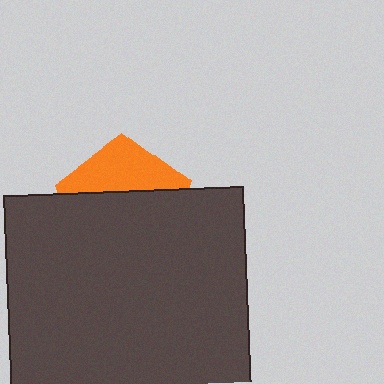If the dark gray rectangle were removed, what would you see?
You would see the complete orange pentagon.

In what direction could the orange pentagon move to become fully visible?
The orange pentagon could move up. That would shift it out from behind the dark gray rectangle entirely.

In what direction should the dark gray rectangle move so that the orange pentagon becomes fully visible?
The dark gray rectangle should move down. That is the shortest direction to clear the overlap and leave the orange pentagon fully visible.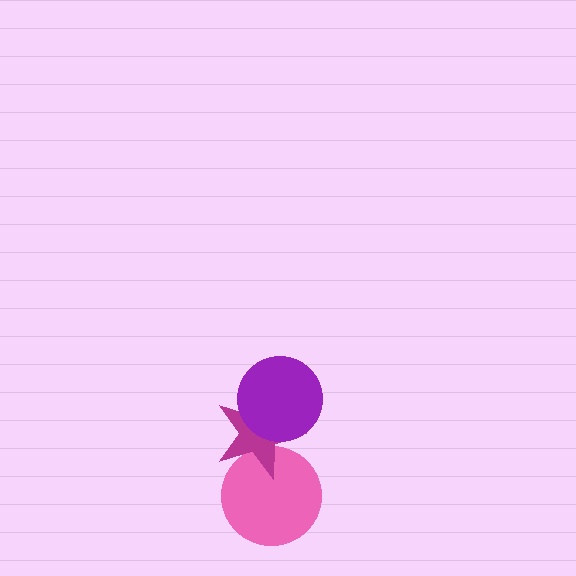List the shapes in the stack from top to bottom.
From top to bottom: the purple circle, the magenta star, the pink circle.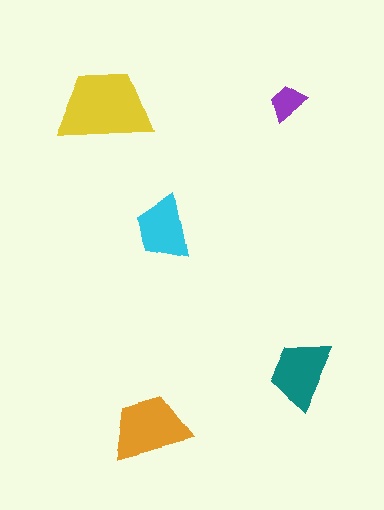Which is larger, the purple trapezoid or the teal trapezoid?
The teal one.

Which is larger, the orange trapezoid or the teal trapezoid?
The orange one.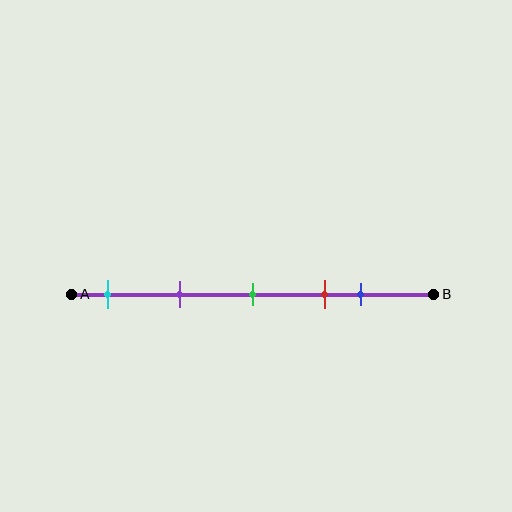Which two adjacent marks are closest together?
The red and blue marks are the closest adjacent pair.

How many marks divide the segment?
There are 5 marks dividing the segment.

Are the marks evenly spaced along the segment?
No, the marks are not evenly spaced.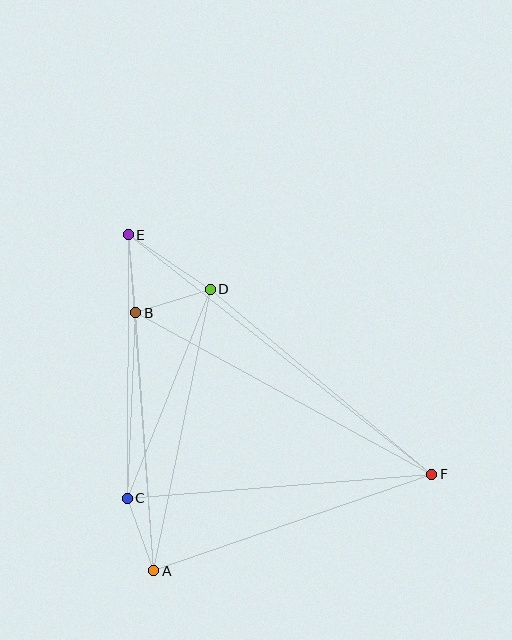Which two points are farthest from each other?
Points E and F are farthest from each other.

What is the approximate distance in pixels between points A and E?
The distance between A and E is approximately 337 pixels.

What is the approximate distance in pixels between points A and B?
The distance between A and B is approximately 259 pixels.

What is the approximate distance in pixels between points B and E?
The distance between B and E is approximately 78 pixels.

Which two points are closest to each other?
Points A and C are closest to each other.